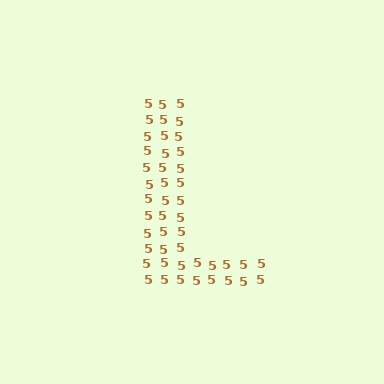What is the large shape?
The large shape is the letter L.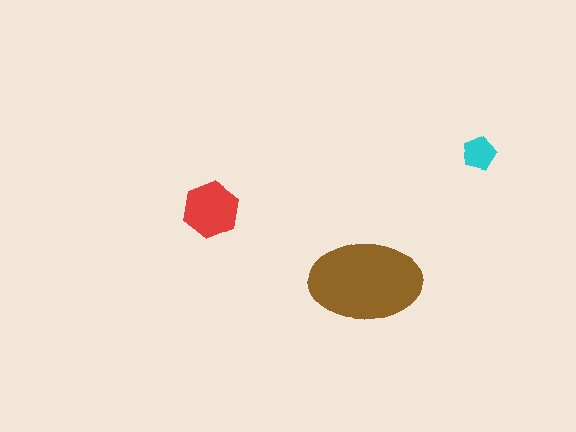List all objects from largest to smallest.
The brown ellipse, the red hexagon, the cyan pentagon.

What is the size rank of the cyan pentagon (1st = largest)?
3rd.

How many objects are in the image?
There are 3 objects in the image.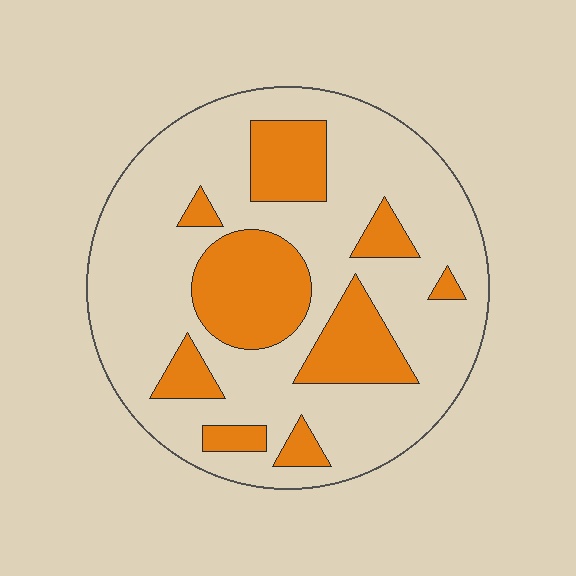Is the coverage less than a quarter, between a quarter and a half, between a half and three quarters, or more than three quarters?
Between a quarter and a half.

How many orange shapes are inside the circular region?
9.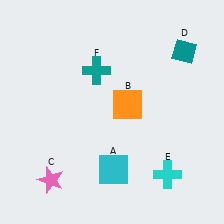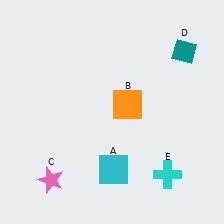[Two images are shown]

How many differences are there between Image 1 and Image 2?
There is 1 difference between the two images.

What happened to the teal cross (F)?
The teal cross (F) was removed in Image 2. It was in the top-left area of Image 1.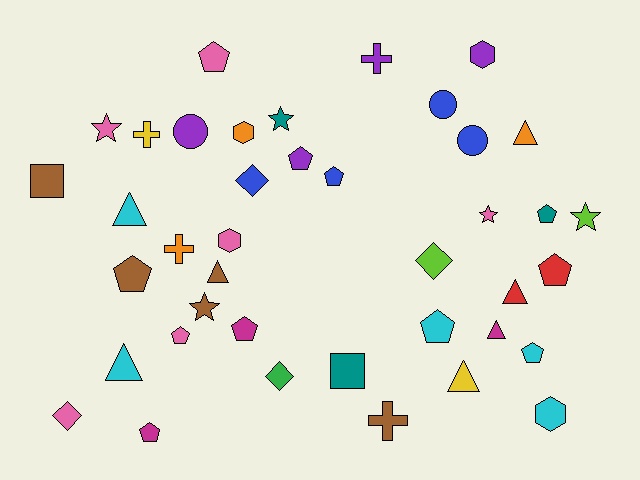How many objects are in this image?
There are 40 objects.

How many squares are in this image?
There are 2 squares.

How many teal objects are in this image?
There are 3 teal objects.